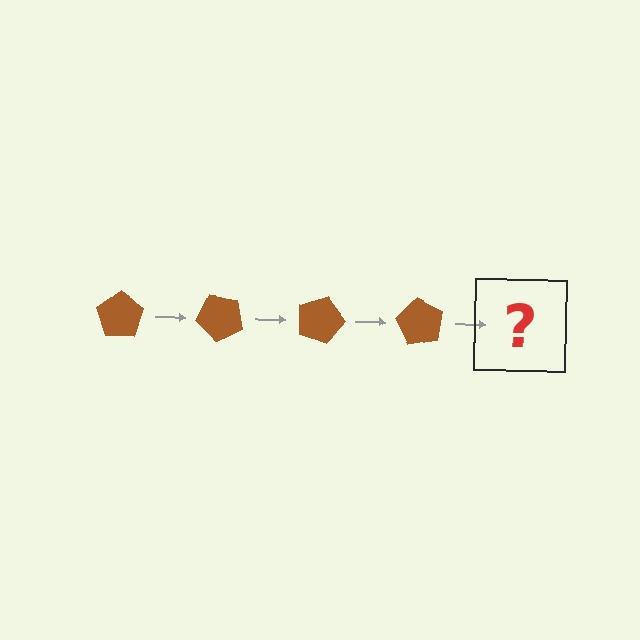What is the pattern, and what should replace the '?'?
The pattern is that the pentagon rotates 45 degrees each step. The '?' should be a brown pentagon rotated 180 degrees.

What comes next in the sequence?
The next element should be a brown pentagon rotated 180 degrees.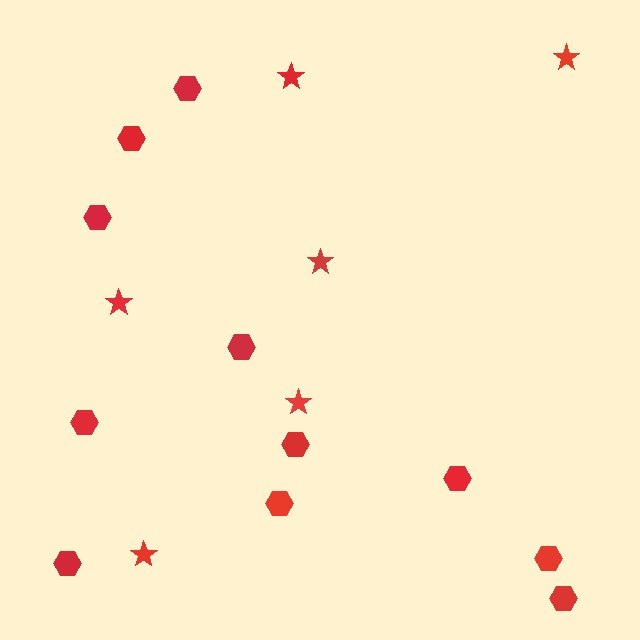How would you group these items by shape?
There are 2 groups: one group of hexagons (11) and one group of stars (6).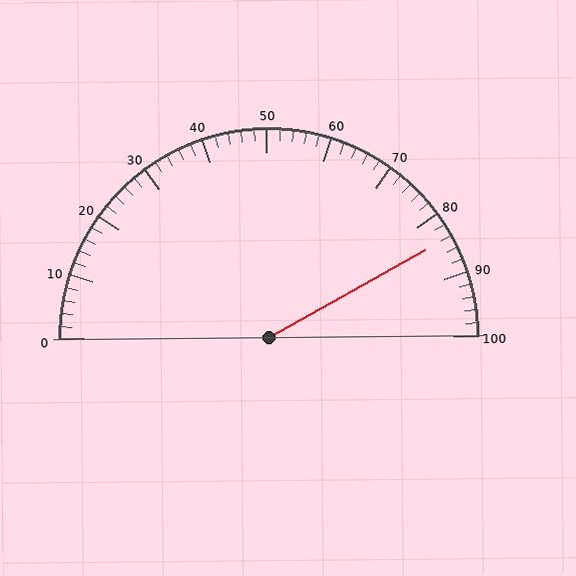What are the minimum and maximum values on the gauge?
The gauge ranges from 0 to 100.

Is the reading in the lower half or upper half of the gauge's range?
The reading is in the upper half of the range (0 to 100).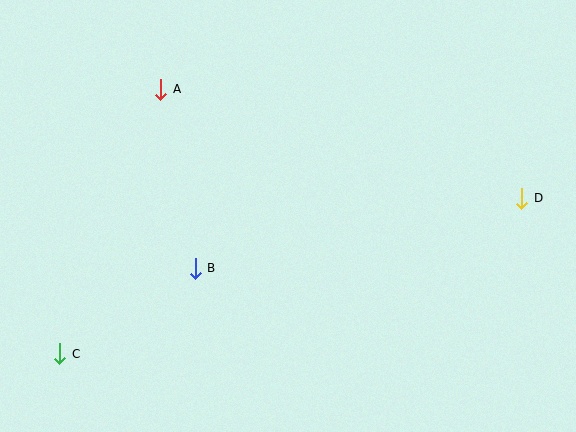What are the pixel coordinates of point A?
Point A is at (161, 89).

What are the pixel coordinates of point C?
Point C is at (60, 354).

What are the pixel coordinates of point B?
Point B is at (195, 268).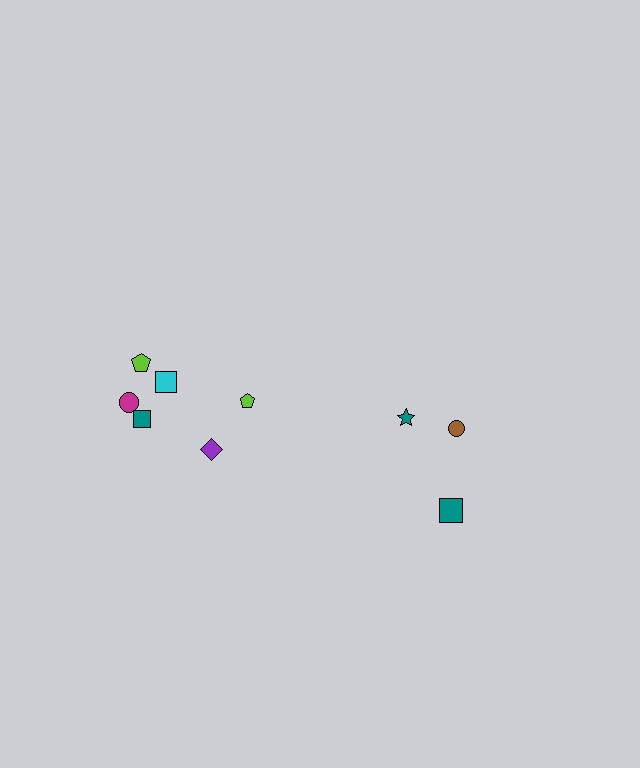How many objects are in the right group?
There are 3 objects.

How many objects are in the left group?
There are 6 objects.